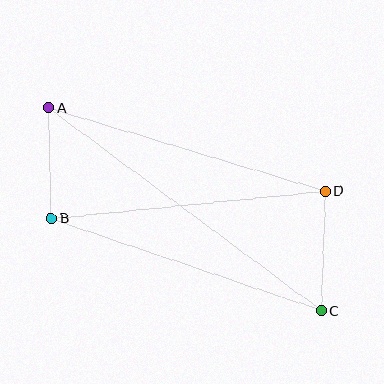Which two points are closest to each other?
Points A and B are closest to each other.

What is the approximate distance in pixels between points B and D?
The distance between B and D is approximately 275 pixels.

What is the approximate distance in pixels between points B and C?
The distance between B and C is approximately 285 pixels.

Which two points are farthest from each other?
Points A and C are farthest from each other.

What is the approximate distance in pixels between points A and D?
The distance between A and D is approximately 289 pixels.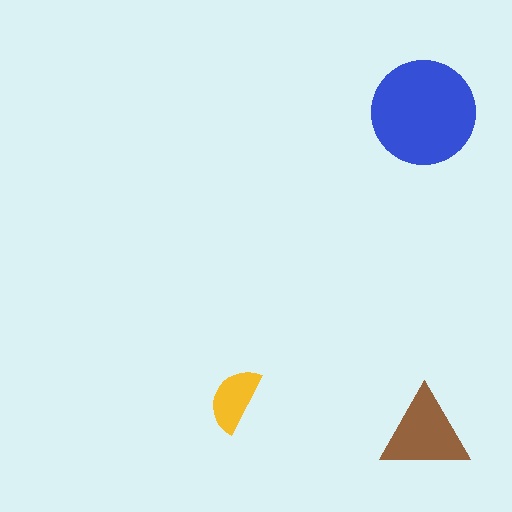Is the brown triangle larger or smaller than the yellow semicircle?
Larger.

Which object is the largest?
The blue circle.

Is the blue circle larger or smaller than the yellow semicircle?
Larger.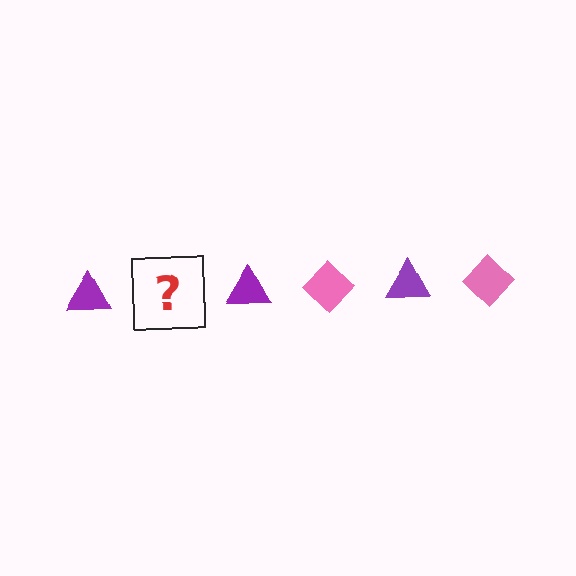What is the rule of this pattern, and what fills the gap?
The rule is that the pattern alternates between purple triangle and pink diamond. The gap should be filled with a pink diamond.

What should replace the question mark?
The question mark should be replaced with a pink diamond.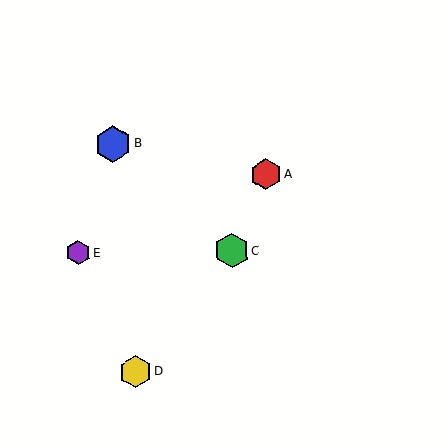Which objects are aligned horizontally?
Objects C, E are aligned horizontally.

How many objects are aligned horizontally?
2 objects (C, E) are aligned horizontally.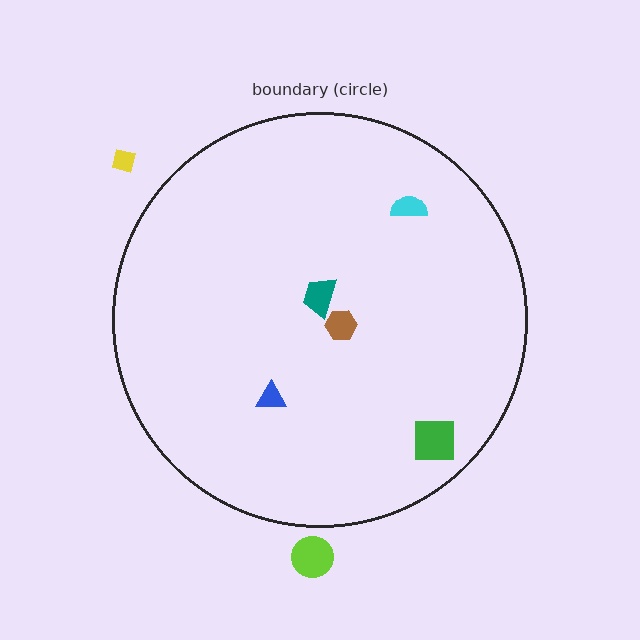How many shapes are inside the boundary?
5 inside, 2 outside.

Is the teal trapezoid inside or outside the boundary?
Inside.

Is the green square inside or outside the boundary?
Inside.